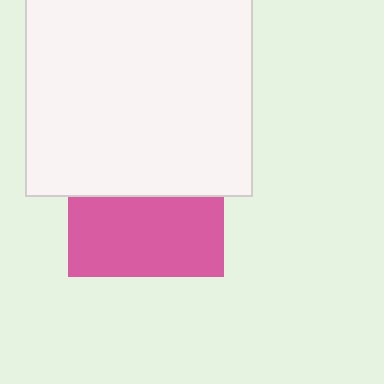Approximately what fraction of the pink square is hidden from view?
Roughly 49% of the pink square is hidden behind the white rectangle.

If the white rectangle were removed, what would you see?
You would see the complete pink square.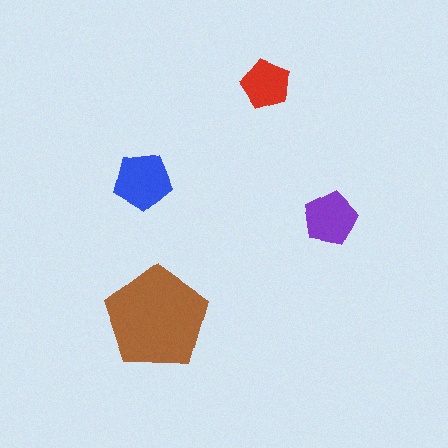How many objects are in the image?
There are 4 objects in the image.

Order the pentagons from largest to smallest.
the brown one, the blue one, the purple one, the red one.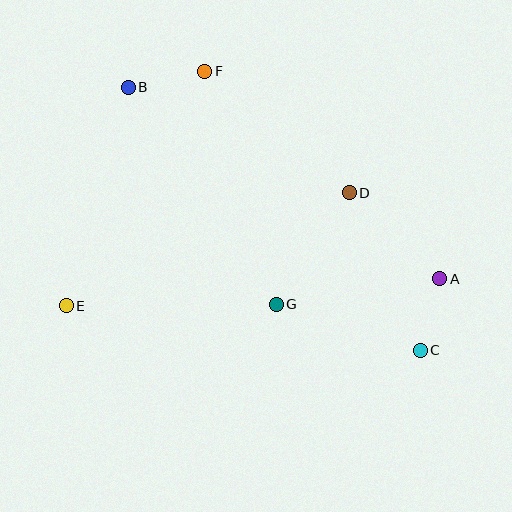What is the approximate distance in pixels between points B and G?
The distance between B and G is approximately 263 pixels.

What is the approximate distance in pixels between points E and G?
The distance between E and G is approximately 210 pixels.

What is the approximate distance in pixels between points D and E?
The distance between D and E is approximately 305 pixels.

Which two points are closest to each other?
Points A and C are closest to each other.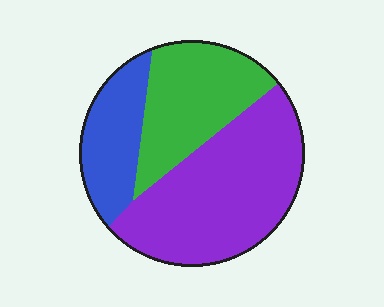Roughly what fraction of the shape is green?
Green covers roughly 30% of the shape.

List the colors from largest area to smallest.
From largest to smallest: purple, green, blue.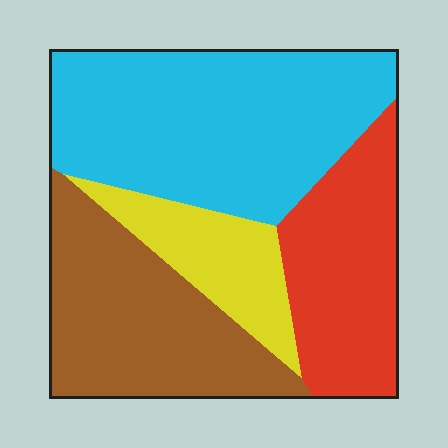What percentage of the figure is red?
Red takes up less than a quarter of the figure.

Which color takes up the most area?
Cyan, at roughly 40%.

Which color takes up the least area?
Yellow, at roughly 15%.